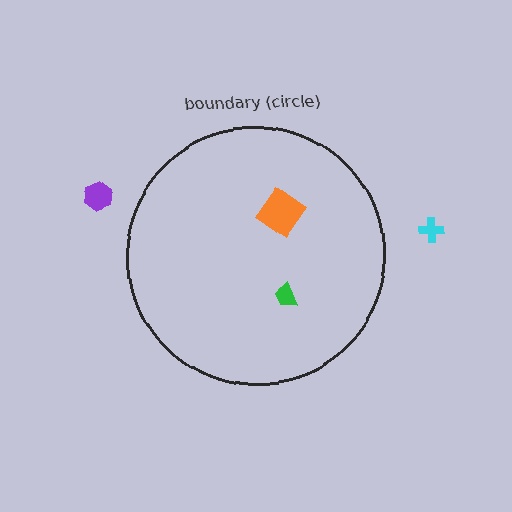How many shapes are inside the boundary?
2 inside, 2 outside.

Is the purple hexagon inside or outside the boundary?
Outside.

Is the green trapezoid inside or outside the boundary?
Inside.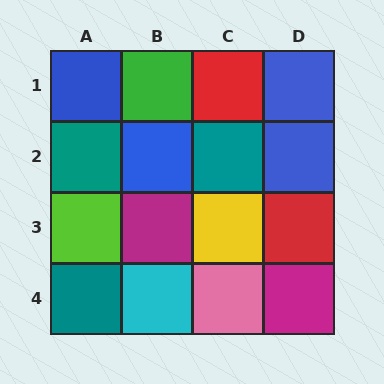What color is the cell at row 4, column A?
Teal.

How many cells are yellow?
1 cell is yellow.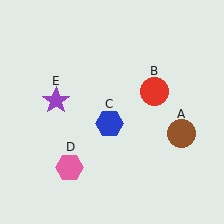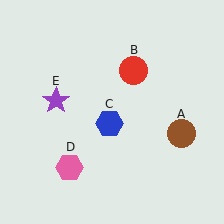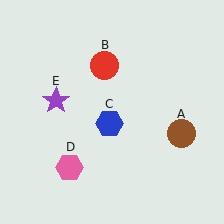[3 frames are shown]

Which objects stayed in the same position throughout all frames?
Brown circle (object A) and blue hexagon (object C) and pink hexagon (object D) and purple star (object E) remained stationary.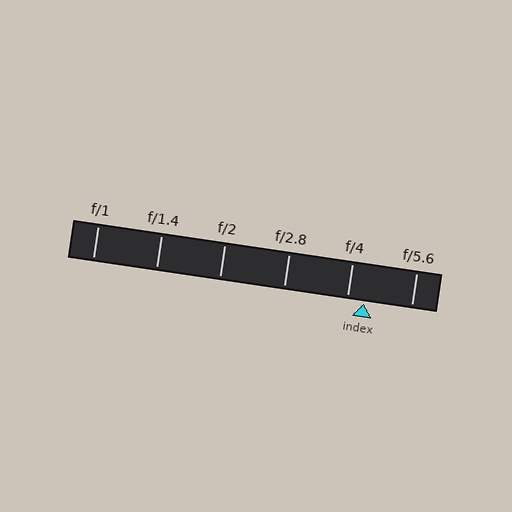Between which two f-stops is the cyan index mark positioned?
The index mark is between f/4 and f/5.6.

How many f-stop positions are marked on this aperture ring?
There are 6 f-stop positions marked.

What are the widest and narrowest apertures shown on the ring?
The widest aperture shown is f/1 and the narrowest is f/5.6.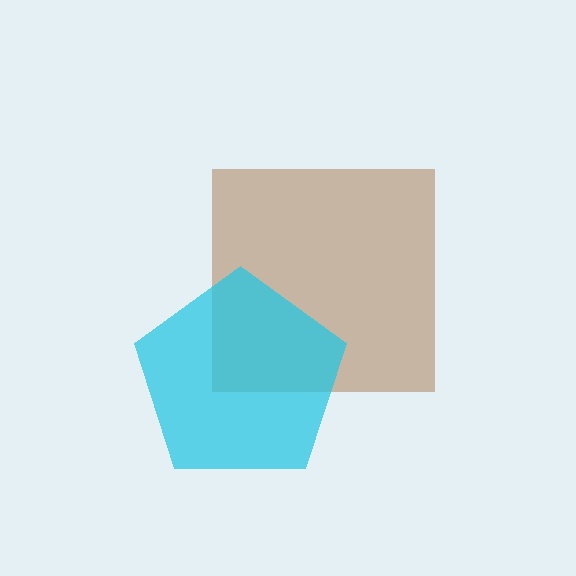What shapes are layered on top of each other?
The layered shapes are: a brown square, a cyan pentagon.